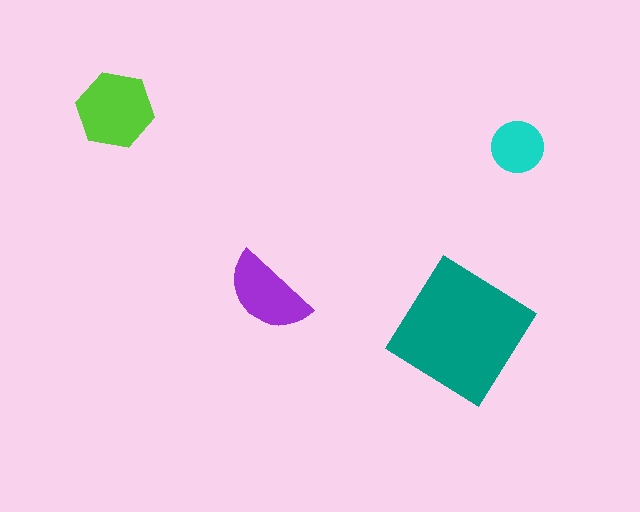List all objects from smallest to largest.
The cyan circle, the purple semicircle, the lime hexagon, the teal diamond.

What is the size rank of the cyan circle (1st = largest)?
4th.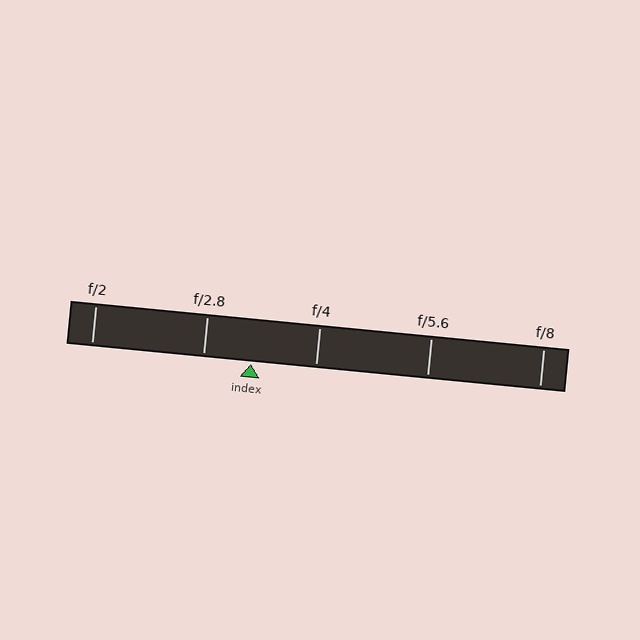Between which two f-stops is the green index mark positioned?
The index mark is between f/2.8 and f/4.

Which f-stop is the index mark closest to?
The index mark is closest to f/2.8.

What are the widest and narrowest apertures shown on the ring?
The widest aperture shown is f/2 and the narrowest is f/8.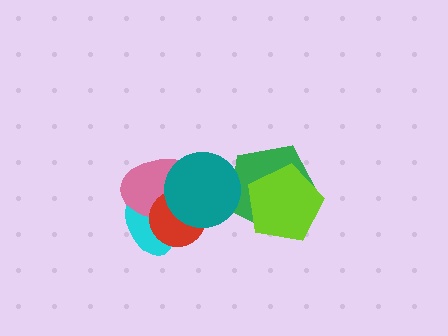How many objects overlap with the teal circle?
4 objects overlap with the teal circle.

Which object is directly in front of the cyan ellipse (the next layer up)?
The pink ellipse is directly in front of the cyan ellipse.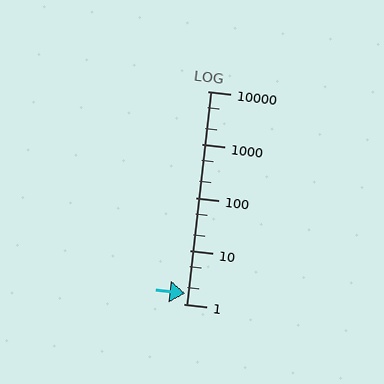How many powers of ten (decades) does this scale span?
The scale spans 4 decades, from 1 to 10000.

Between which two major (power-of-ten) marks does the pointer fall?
The pointer is between 1 and 10.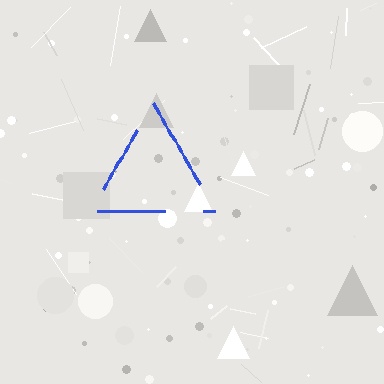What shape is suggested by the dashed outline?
The dashed outline suggests a triangle.